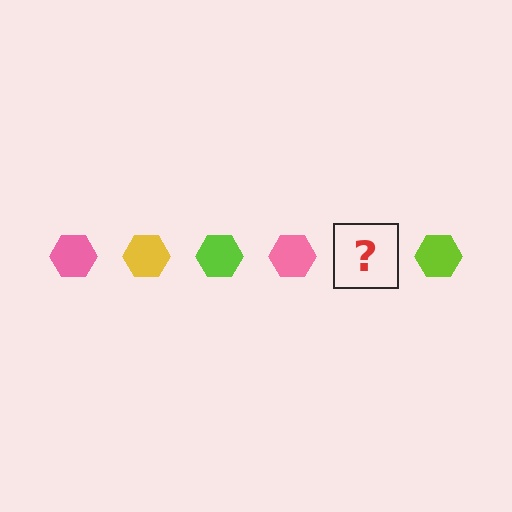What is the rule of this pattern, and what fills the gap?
The rule is that the pattern cycles through pink, yellow, lime hexagons. The gap should be filled with a yellow hexagon.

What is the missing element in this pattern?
The missing element is a yellow hexagon.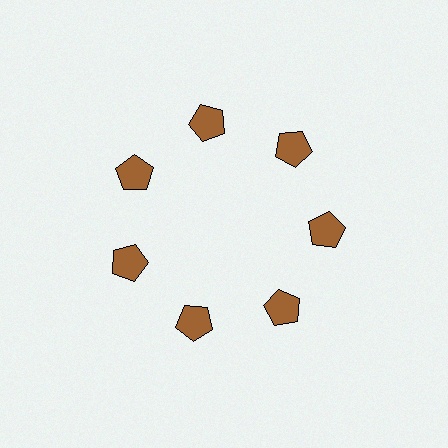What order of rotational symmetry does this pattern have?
This pattern has 7-fold rotational symmetry.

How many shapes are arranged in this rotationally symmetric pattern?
There are 7 shapes, arranged in 7 groups of 1.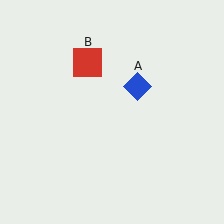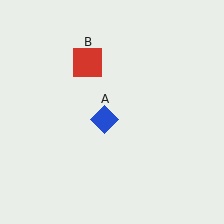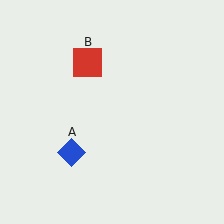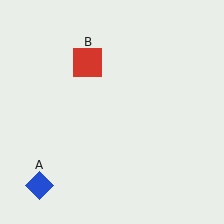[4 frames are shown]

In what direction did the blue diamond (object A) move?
The blue diamond (object A) moved down and to the left.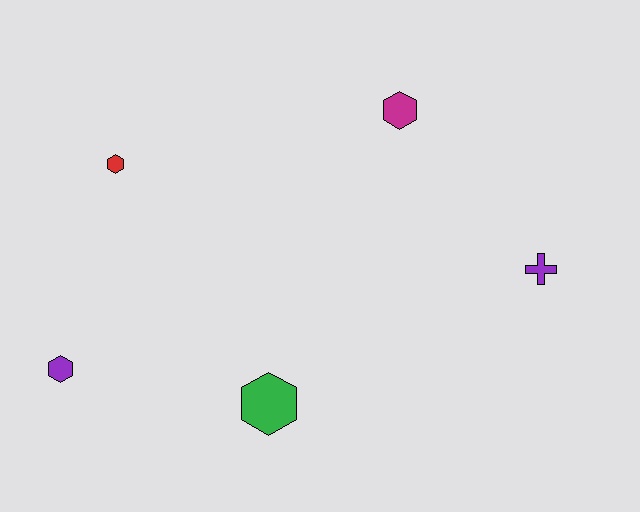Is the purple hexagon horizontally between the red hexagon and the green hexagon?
No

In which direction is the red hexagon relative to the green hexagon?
The red hexagon is above the green hexagon.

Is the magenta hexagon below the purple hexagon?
No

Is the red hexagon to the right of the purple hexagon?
Yes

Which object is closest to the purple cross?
The magenta hexagon is closest to the purple cross.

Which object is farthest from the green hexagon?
The magenta hexagon is farthest from the green hexagon.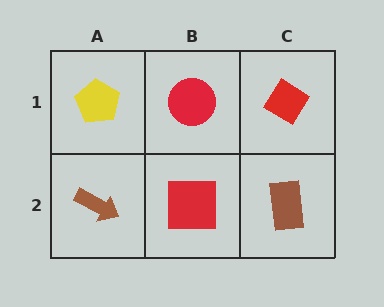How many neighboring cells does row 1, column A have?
2.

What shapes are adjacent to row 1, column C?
A brown rectangle (row 2, column C), a red circle (row 1, column B).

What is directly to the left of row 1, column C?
A red circle.